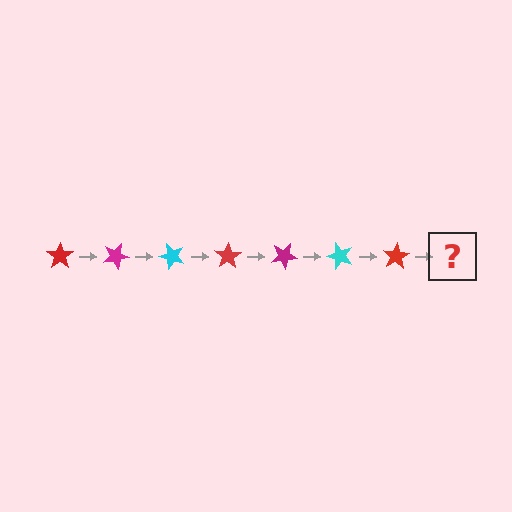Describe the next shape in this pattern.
It should be a magenta star, rotated 175 degrees from the start.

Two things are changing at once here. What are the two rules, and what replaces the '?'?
The two rules are that it rotates 25 degrees each step and the color cycles through red, magenta, and cyan. The '?' should be a magenta star, rotated 175 degrees from the start.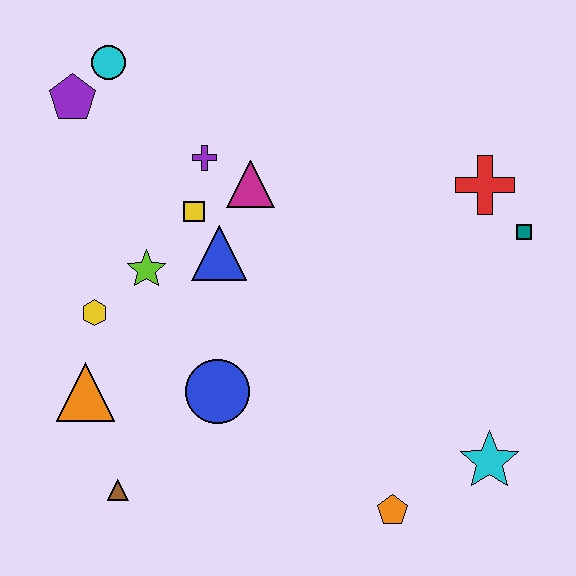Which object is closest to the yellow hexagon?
The lime star is closest to the yellow hexagon.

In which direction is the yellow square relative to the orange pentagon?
The yellow square is above the orange pentagon.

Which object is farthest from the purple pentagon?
The cyan star is farthest from the purple pentagon.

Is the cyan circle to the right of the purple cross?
No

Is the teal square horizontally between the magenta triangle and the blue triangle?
No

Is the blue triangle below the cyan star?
No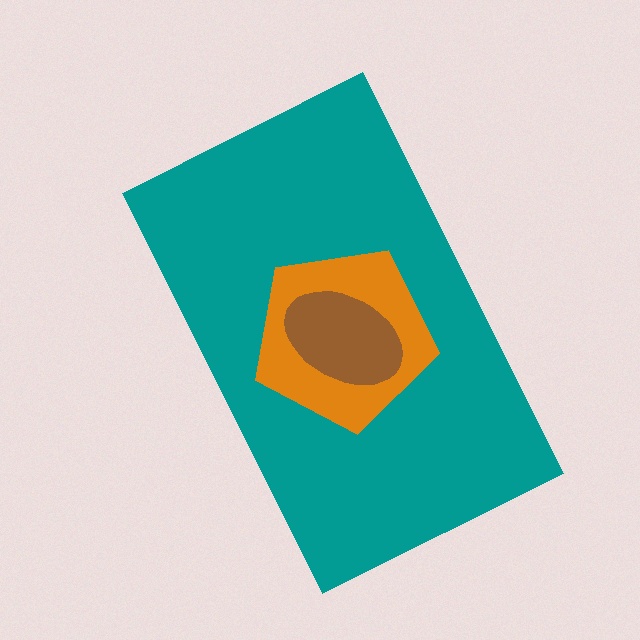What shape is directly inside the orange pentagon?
The brown ellipse.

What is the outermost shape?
The teal rectangle.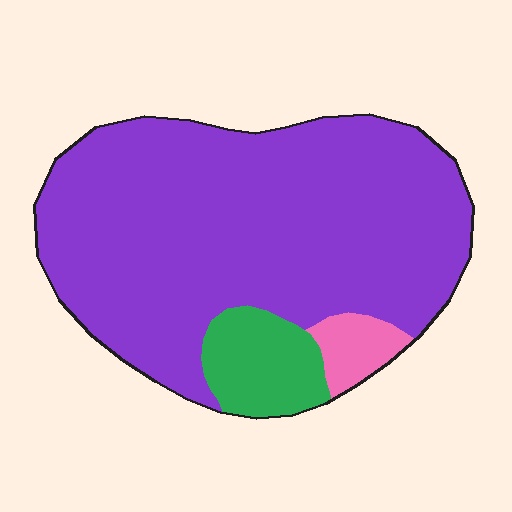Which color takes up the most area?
Purple, at roughly 85%.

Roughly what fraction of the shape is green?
Green covers around 10% of the shape.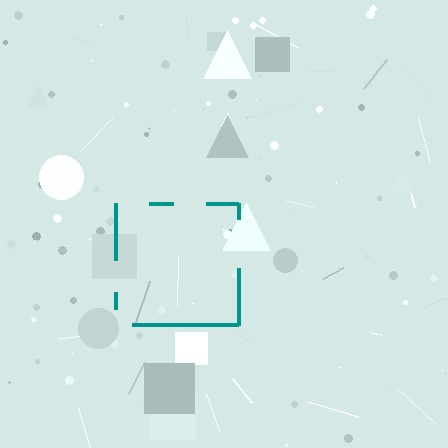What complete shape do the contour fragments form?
The contour fragments form a square.